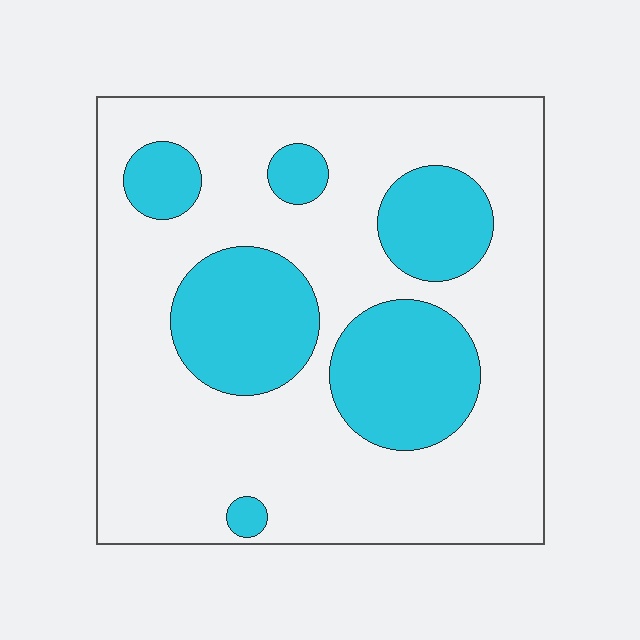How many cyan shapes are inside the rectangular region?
6.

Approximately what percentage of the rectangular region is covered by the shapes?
Approximately 30%.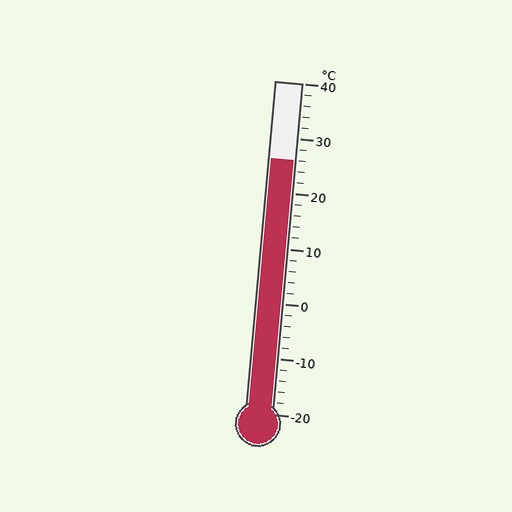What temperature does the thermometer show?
The thermometer shows approximately 26°C.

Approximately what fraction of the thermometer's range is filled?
The thermometer is filled to approximately 75% of its range.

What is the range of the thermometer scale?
The thermometer scale ranges from -20°C to 40°C.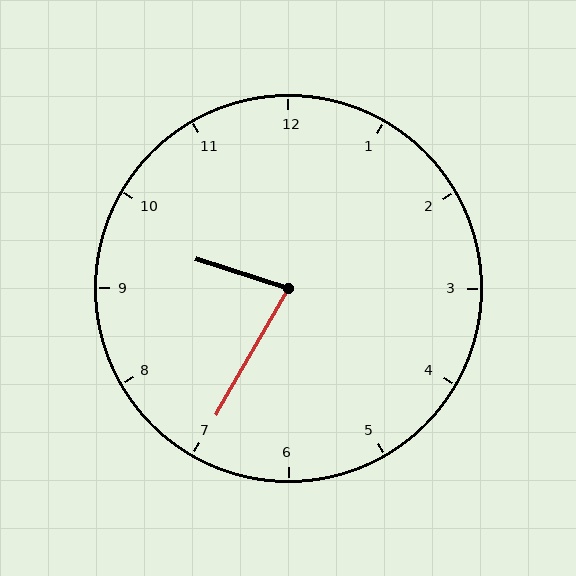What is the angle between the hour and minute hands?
Approximately 78 degrees.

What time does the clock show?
9:35.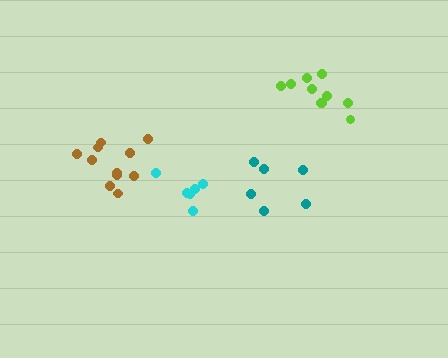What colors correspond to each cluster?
The clusters are colored: brown, teal, cyan, lime.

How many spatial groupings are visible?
There are 4 spatial groupings.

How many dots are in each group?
Group 1: 11 dots, Group 2: 6 dots, Group 3: 6 dots, Group 4: 10 dots (33 total).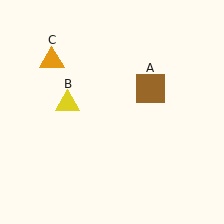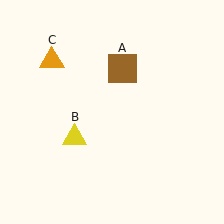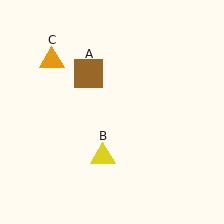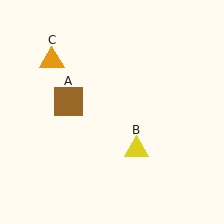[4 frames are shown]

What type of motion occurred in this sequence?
The brown square (object A), yellow triangle (object B) rotated counterclockwise around the center of the scene.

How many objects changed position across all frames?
2 objects changed position: brown square (object A), yellow triangle (object B).